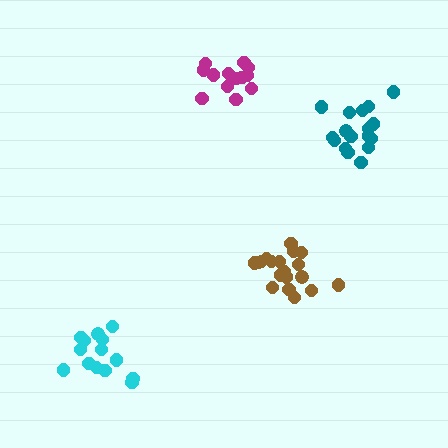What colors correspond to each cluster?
The clusters are colored: cyan, brown, magenta, teal.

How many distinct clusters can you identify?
There are 4 distinct clusters.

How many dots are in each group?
Group 1: 14 dots, Group 2: 19 dots, Group 3: 13 dots, Group 4: 17 dots (63 total).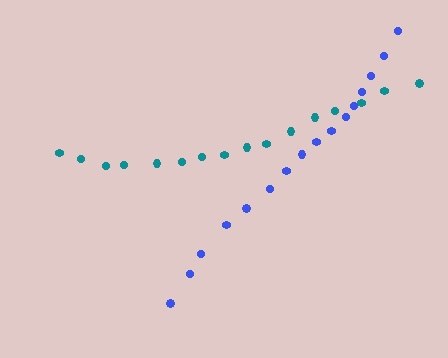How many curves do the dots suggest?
There are 2 distinct paths.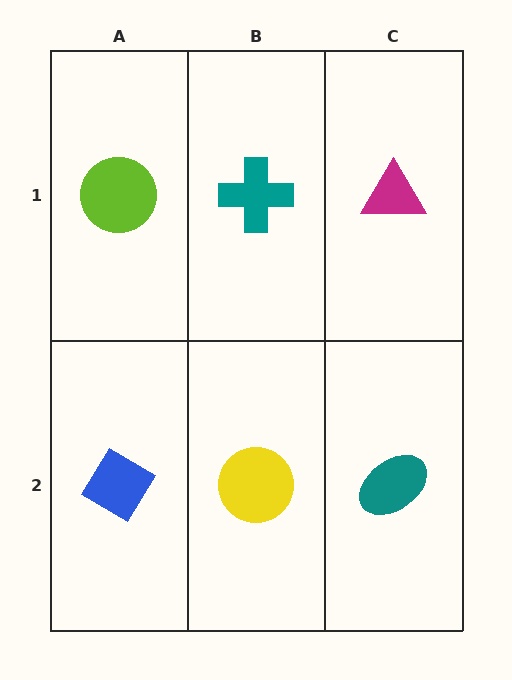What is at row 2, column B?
A yellow circle.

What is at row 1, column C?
A magenta triangle.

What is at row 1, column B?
A teal cross.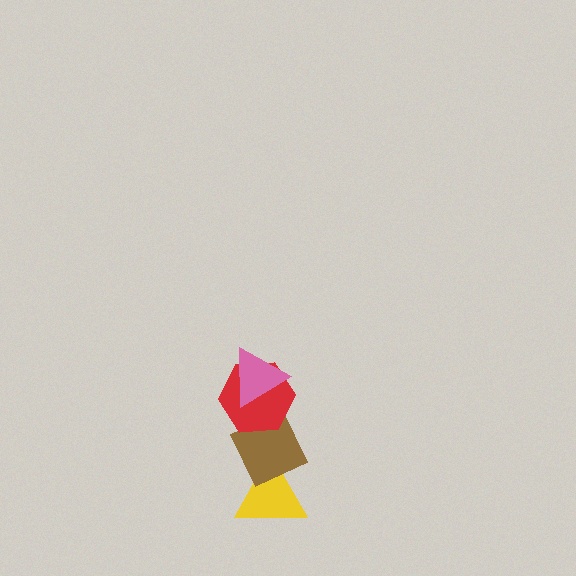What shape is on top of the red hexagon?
The pink triangle is on top of the red hexagon.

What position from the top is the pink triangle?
The pink triangle is 1st from the top.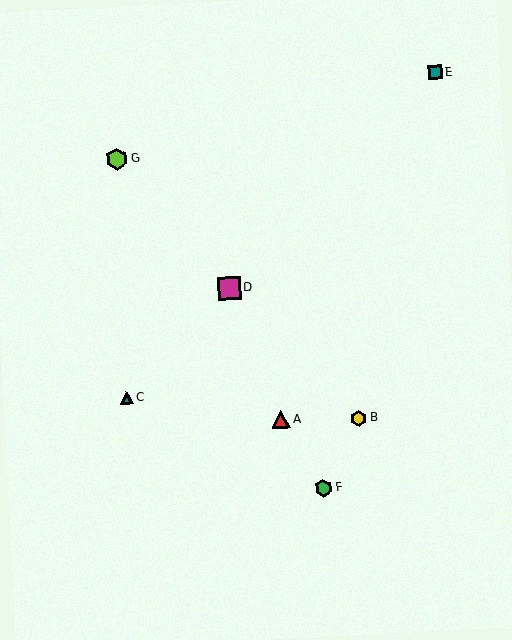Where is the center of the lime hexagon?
The center of the lime hexagon is at (117, 159).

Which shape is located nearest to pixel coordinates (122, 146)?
The lime hexagon (labeled G) at (117, 159) is nearest to that location.